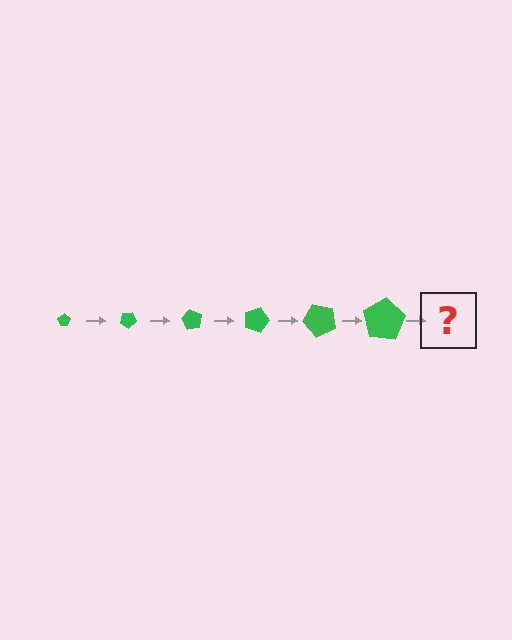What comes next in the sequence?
The next element should be a pentagon, larger than the previous one and rotated 180 degrees from the start.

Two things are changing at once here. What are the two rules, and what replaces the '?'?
The two rules are that the pentagon grows larger each step and it rotates 30 degrees each step. The '?' should be a pentagon, larger than the previous one and rotated 180 degrees from the start.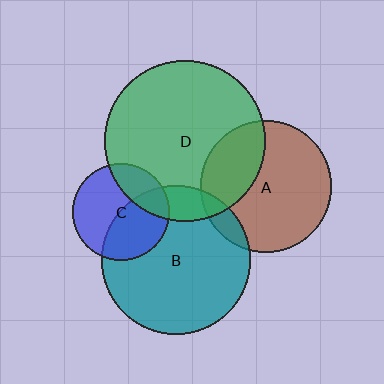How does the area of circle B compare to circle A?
Approximately 1.3 times.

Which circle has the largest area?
Circle D (green).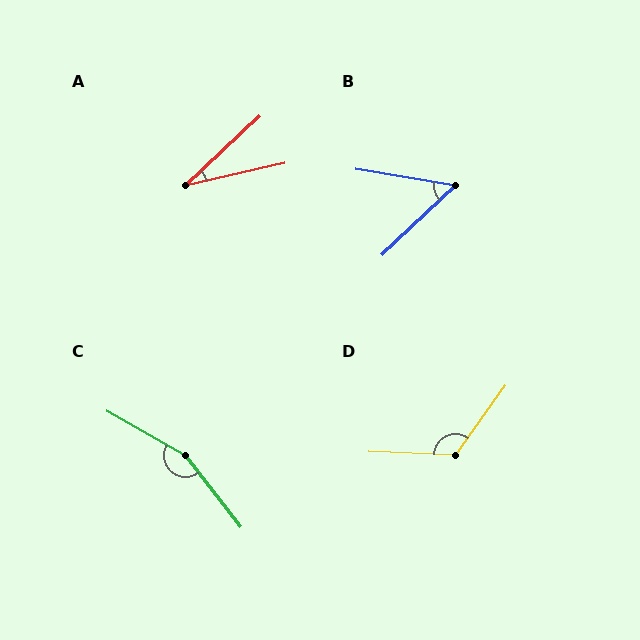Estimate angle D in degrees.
Approximately 123 degrees.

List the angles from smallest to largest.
A (30°), B (53°), D (123°), C (157°).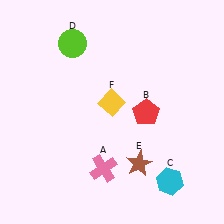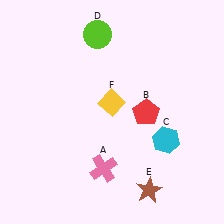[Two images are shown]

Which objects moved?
The objects that moved are: the cyan hexagon (C), the lime circle (D), the brown star (E).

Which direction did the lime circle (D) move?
The lime circle (D) moved right.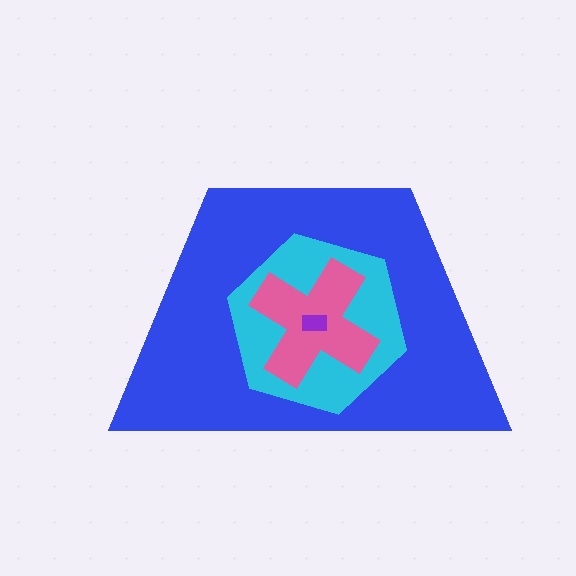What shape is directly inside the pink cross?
The purple rectangle.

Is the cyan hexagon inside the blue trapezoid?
Yes.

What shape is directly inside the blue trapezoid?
The cyan hexagon.